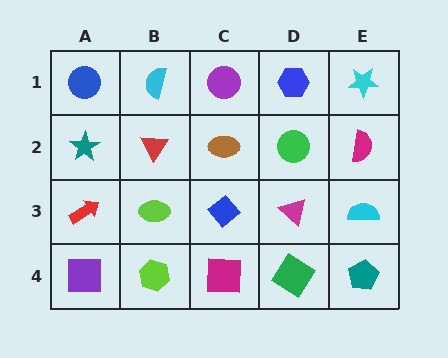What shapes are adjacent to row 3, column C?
A brown ellipse (row 2, column C), a magenta square (row 4, column C), a lime ellipse (row 3, column B), a magenta triangle (row 3, column D).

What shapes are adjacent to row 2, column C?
A purple circle (row 1, column C), a blue diamond (row 3, column C), a red triangle (row 2, column B), a green circle (row 2, column D).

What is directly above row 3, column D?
A green circle.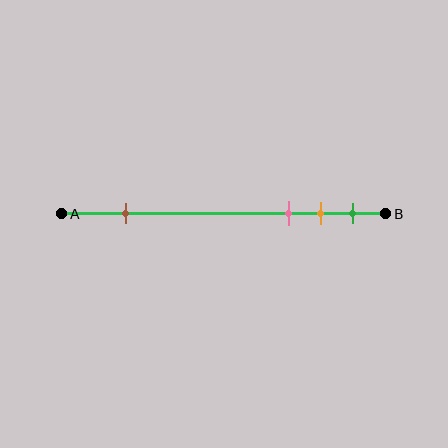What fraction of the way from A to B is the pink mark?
The pink mark is approximately 70% (0.7) of the way from A to B.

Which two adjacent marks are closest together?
The orange and green marks are the closest adjacent pair.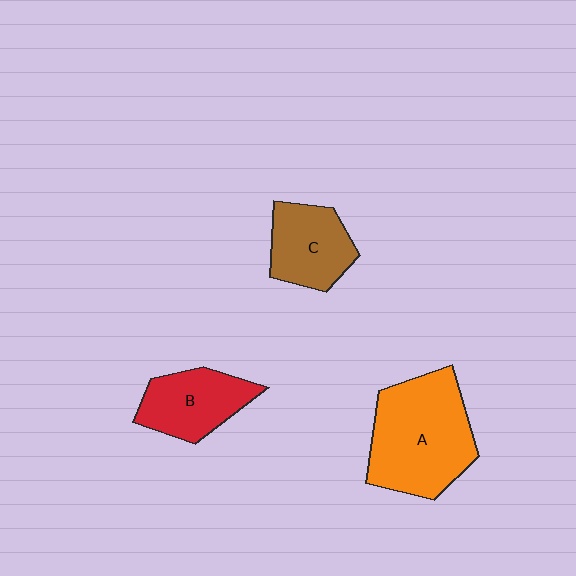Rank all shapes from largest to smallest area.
From largest to smallest: A (orange), B (red), C (brown).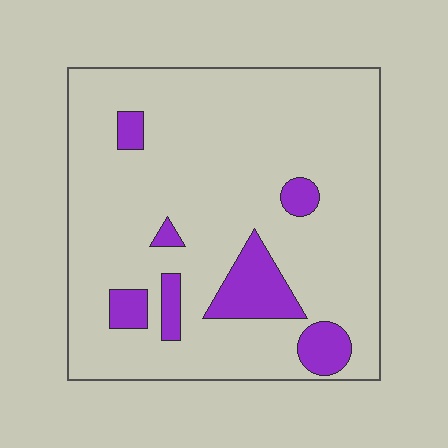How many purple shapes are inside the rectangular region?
7.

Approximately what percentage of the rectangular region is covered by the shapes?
Approximately 15%.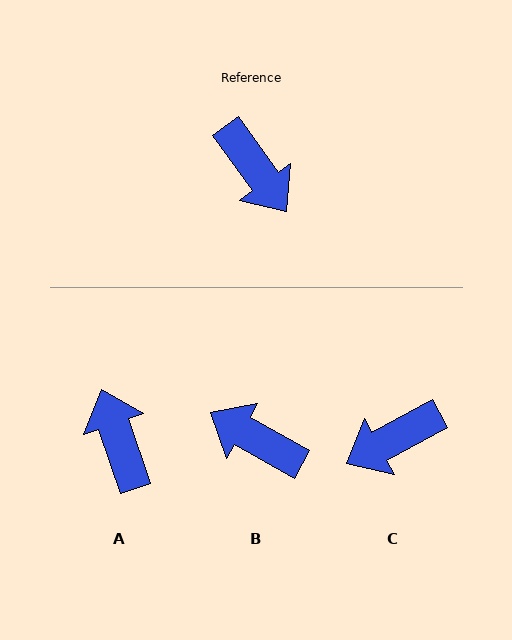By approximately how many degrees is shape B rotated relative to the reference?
Approximately 155 degrees clockwise.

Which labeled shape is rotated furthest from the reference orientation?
A, about 163 degrees away.